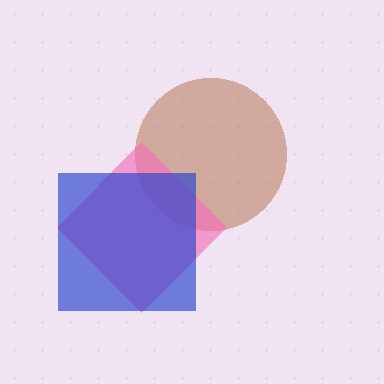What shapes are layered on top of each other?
The layered shapes are: a brown circle, a pink diamond, a blue square.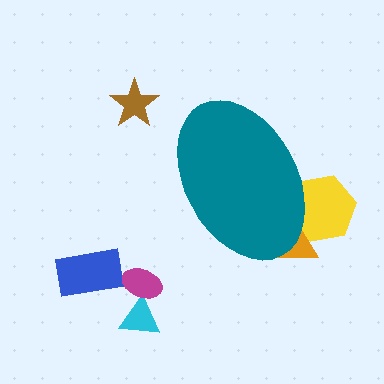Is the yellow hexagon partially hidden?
Yes, the yellow hexagon is partially hidden behind the teal ellipse.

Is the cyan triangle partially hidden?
No, the cyan triangle is fully visible.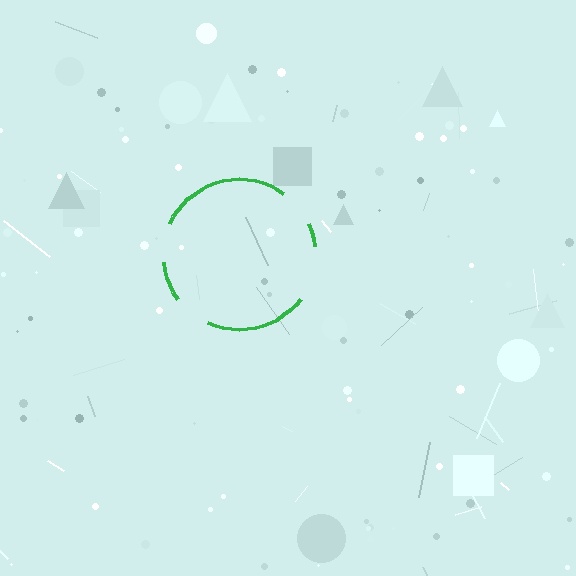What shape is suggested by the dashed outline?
The dashed outline suggests a circle.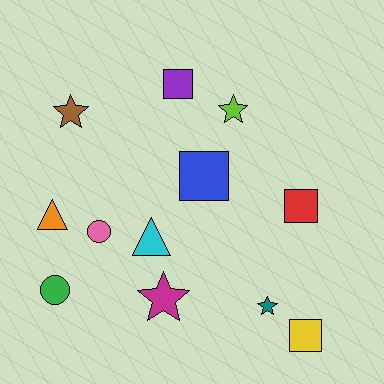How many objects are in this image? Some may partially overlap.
There are 12 objects.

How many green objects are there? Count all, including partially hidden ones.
There is 1 green object.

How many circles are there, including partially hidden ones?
There are 2 circles.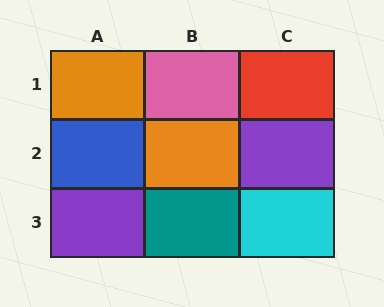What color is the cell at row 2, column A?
Blue.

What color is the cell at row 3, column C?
Cyan.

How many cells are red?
1 cell is red.